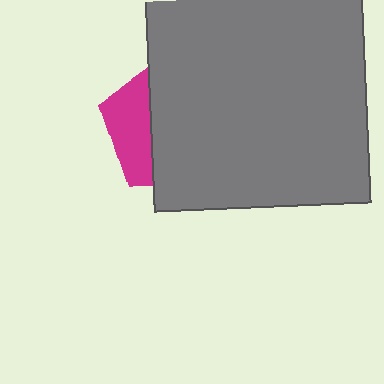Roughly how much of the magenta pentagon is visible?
A small part of it is visible (roughly 32%).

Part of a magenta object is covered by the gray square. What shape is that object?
It is a pentagon.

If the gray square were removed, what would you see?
You would see the complete magenta pentagon.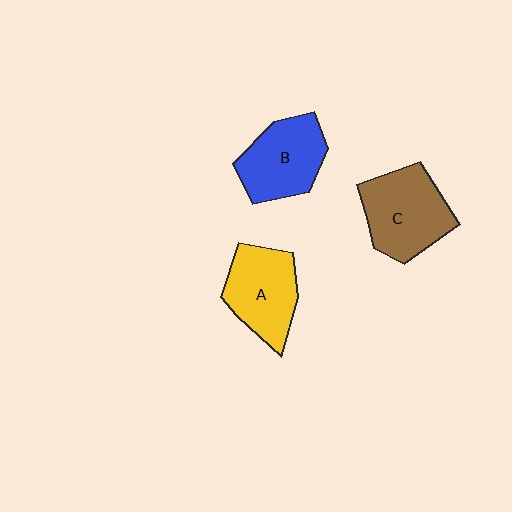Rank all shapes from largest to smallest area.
From largest to smallest: C (brown), A (yellow), B (blue).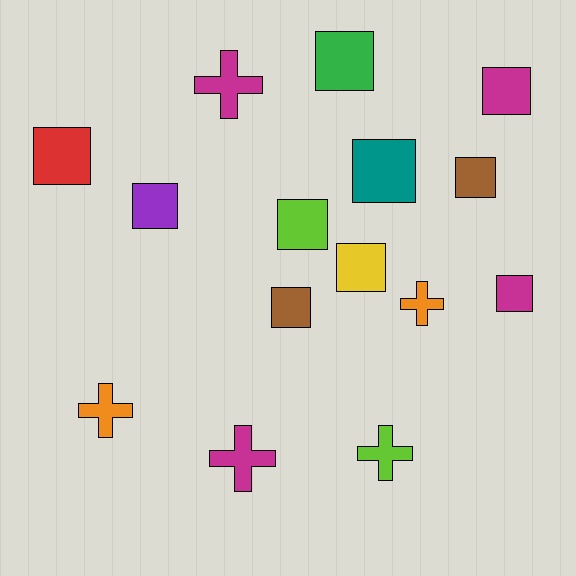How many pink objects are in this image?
There are no pink objects.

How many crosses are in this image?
There are 5 crosses.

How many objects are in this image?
There are 15 objects.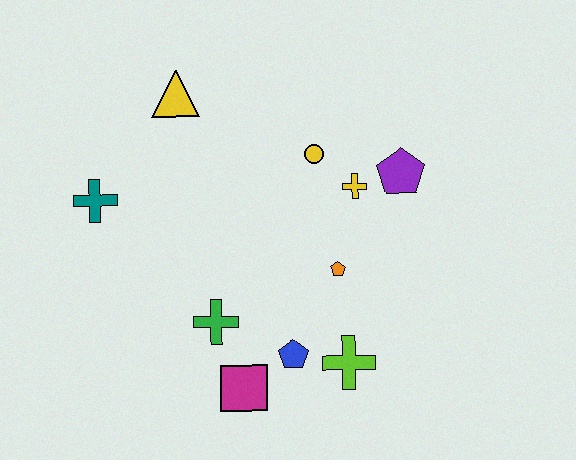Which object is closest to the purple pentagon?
The yellow cross is closest to the purple pentagon.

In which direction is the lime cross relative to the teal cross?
The lime cross is to the right of the teal cross.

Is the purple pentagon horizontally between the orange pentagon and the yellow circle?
No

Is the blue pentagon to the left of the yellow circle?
Yes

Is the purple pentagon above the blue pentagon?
Yes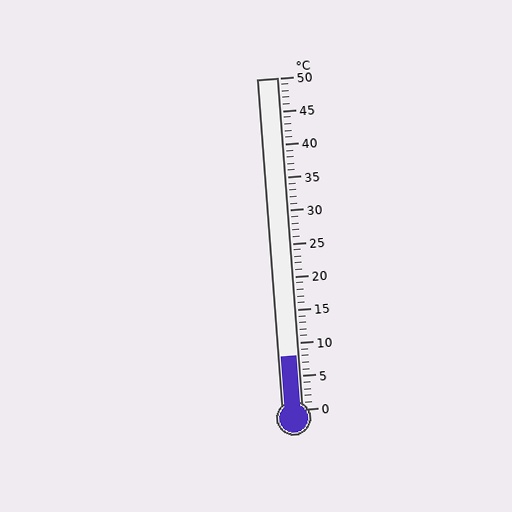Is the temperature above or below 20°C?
The temperature is below 20°C.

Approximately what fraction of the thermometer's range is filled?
The thermometer is filled to approximately 15% of its range.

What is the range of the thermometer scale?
The thermometer scale ranges from 0°C to 50°C.